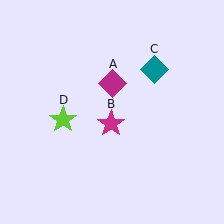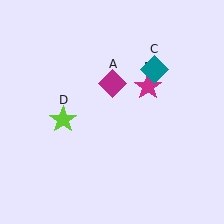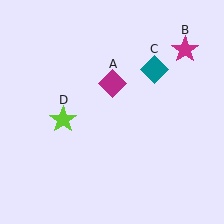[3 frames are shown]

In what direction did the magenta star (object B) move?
The magenta star (object B) moved up and to the right.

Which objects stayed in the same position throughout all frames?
Magenta diamond (object A) and teal diamond (object C) and lime star (object D) remained stationary.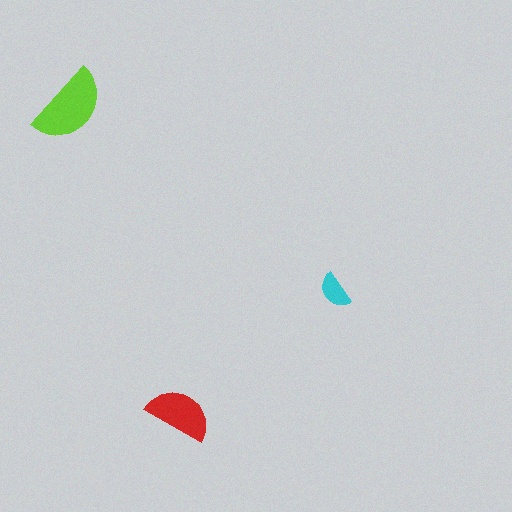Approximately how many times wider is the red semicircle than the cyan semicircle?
About 2 times wider.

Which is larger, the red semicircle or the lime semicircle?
The lime one.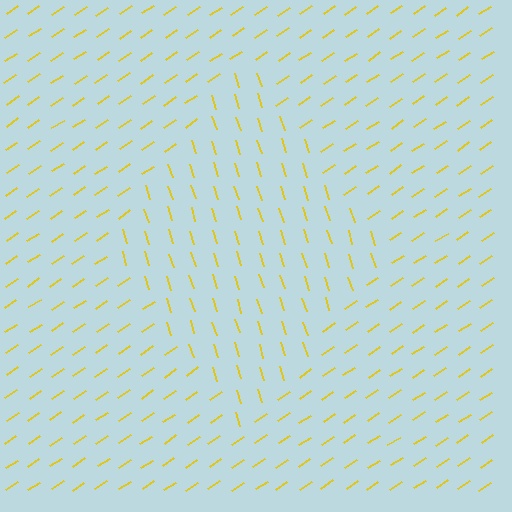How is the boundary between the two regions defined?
The boundary is defined purely by a change in line orientation (approximately 74 degrees difference). All lines are the same color and thickness.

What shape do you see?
I see a diamond.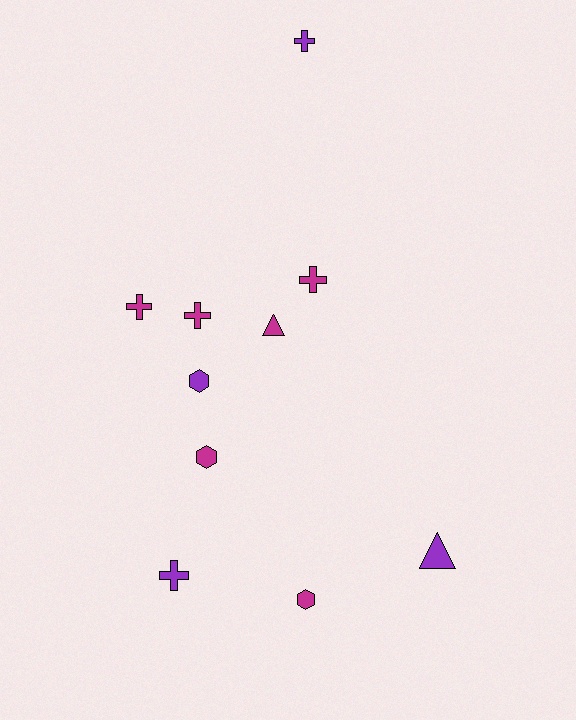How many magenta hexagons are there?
There are 2 magenta hexagons.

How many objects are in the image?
There are 10 objects.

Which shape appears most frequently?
Cross, with 5 objects.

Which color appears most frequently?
Magenta, with 6 objects.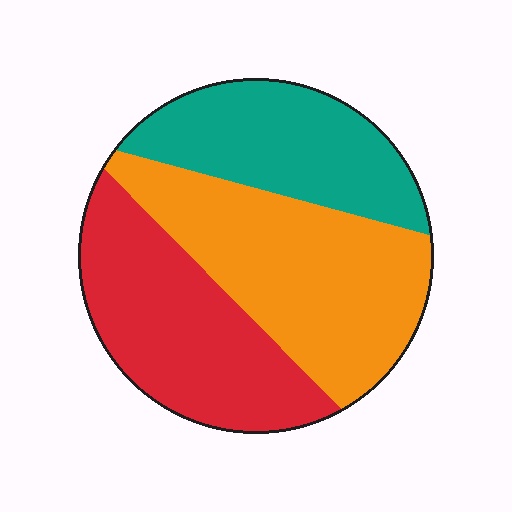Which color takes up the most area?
Orange, at roughly 40%.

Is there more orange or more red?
Orange.